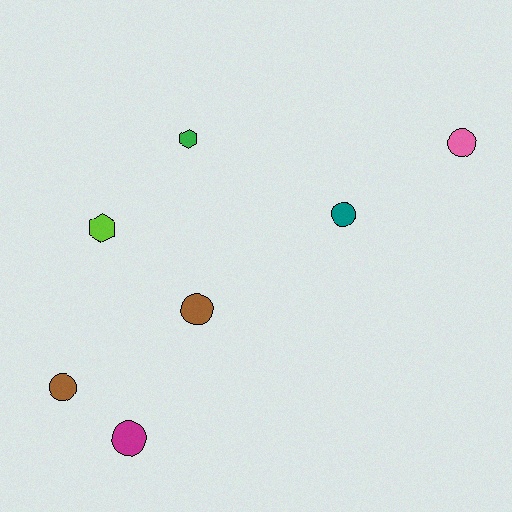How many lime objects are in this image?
There is 1 lime object.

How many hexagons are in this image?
There are 2 hexagons.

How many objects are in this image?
There are 7 objects.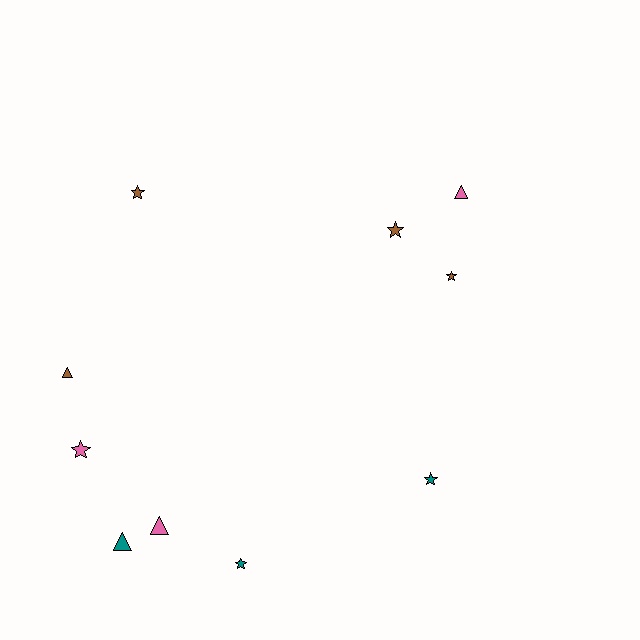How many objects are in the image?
There are 10 objects.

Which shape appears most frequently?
Star, with 6 objects.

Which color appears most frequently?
Brown, with 4 objects.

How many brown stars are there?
There are 3 brown stars.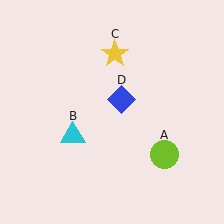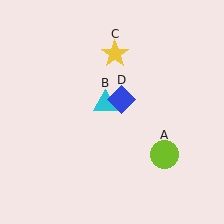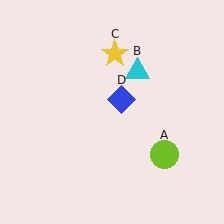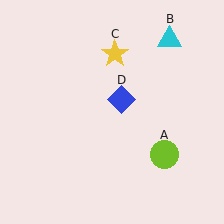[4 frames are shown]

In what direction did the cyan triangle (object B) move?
The cyan triangle (object B) moved up and to the right.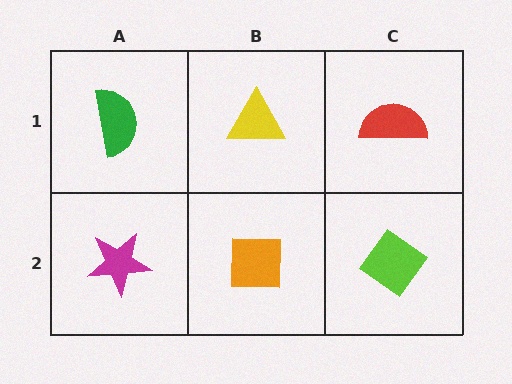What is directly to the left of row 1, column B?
A green semicircle.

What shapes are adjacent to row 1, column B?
An orange square (row 2, column B), a green semicircle (row 1, column A), a red semicircle (row 1, column C).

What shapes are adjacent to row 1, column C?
A lime diamond (row 2, column C), a yellow triangle (row 1, column B).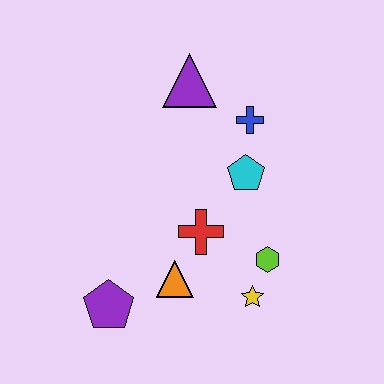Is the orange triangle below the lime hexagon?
Yes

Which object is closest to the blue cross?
The cyan pentagon is closest to the blue cross.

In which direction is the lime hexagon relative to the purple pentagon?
The lime hexagon is to the right of the purple pentagon.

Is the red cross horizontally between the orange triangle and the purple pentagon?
No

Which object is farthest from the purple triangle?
The purple pentagon is farthest from the purple triangle.